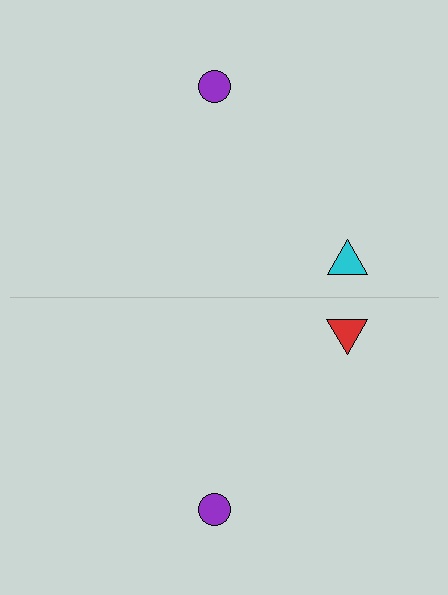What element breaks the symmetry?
The red triangle on the bottom side breaks the symmetry — its mirror counterpart is cyan.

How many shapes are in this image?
There are 4 shapes in this image.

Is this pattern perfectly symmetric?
No, the pattern is not perfectly symmetric. The red triangle on the bottom side breaks the symmetry — its mirror counterpart is cyan.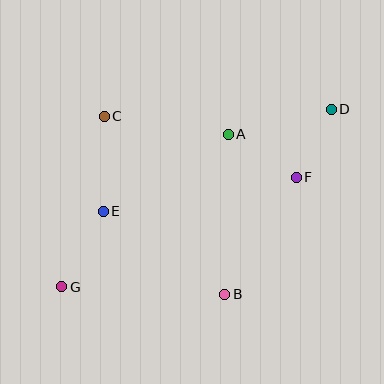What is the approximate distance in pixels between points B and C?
The distance between B and C is approximately 215 pixels.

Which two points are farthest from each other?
Points D and G are farthest from each other.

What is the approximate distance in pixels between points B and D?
The distance between B and D is approximately 214 pixels.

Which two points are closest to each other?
Points D and F are closest to each other.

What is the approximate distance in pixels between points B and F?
The distance between B and F is approximately 137 pixels.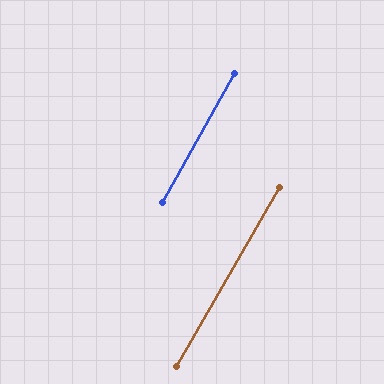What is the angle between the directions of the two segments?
Approximately 1 degree.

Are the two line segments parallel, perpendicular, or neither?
Parallel — their directions differ by only 0.6°.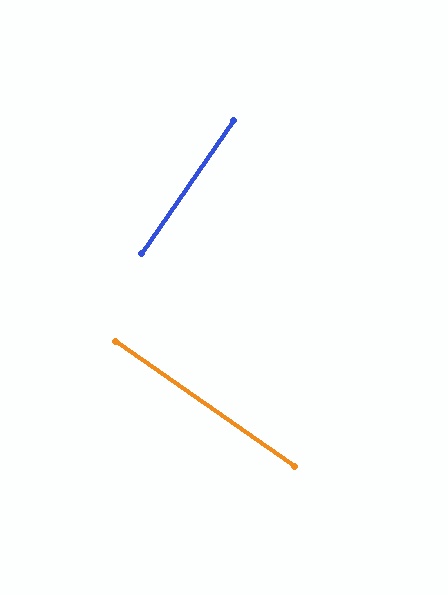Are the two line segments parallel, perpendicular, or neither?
Perpendicular — they meet at approximately 90°.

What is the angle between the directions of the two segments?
Approximately 90 degrees.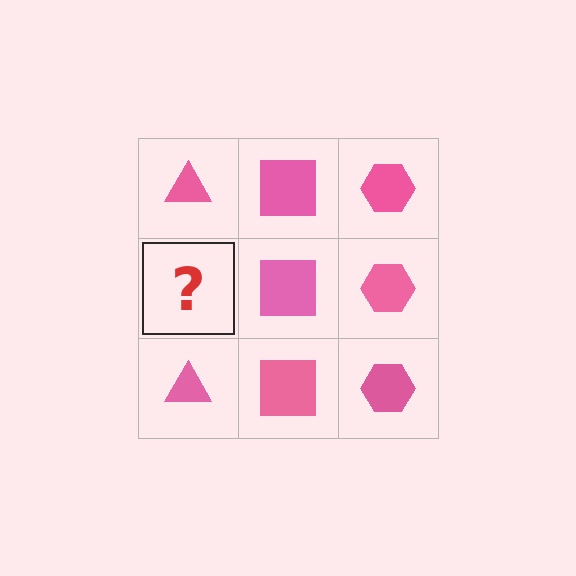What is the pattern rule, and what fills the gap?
The rule is that each column has a consistent shape. The gap should be filled with a pink triangle.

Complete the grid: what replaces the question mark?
The question mark should be replaced with a pink triangle.